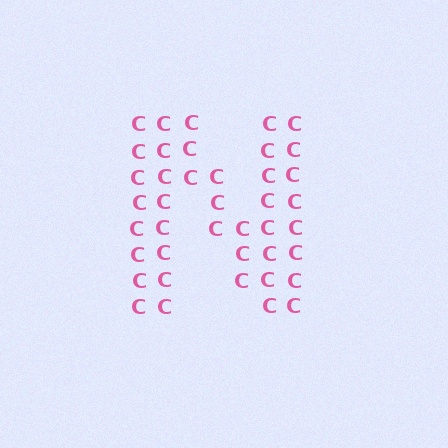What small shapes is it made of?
It is made of small letter C's.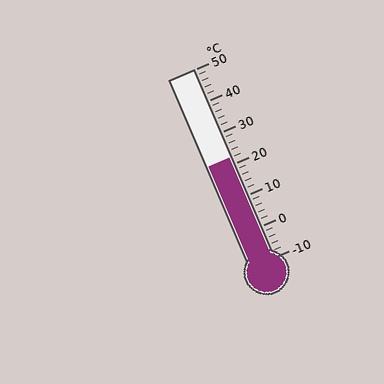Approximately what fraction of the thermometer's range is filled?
The thermometer is filled to approximately 55% of its range.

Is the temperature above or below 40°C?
The temperature is below 40°C.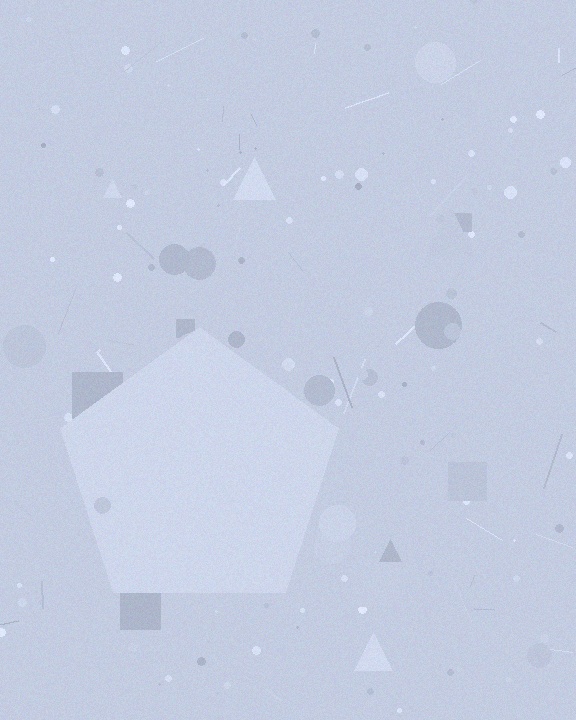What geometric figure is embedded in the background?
A pentagon is embedded in the background.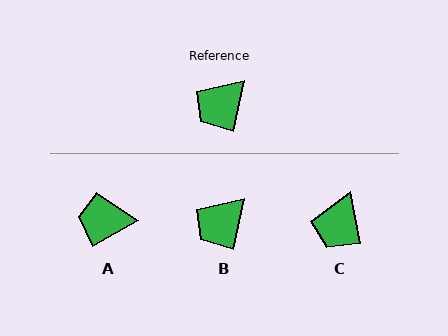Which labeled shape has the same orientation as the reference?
B.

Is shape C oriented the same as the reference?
No, it is off by about 23 degrees.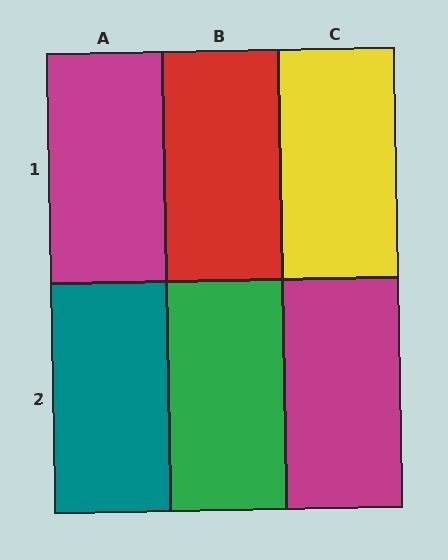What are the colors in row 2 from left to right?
Teal, green, magenta.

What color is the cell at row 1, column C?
Yellow.